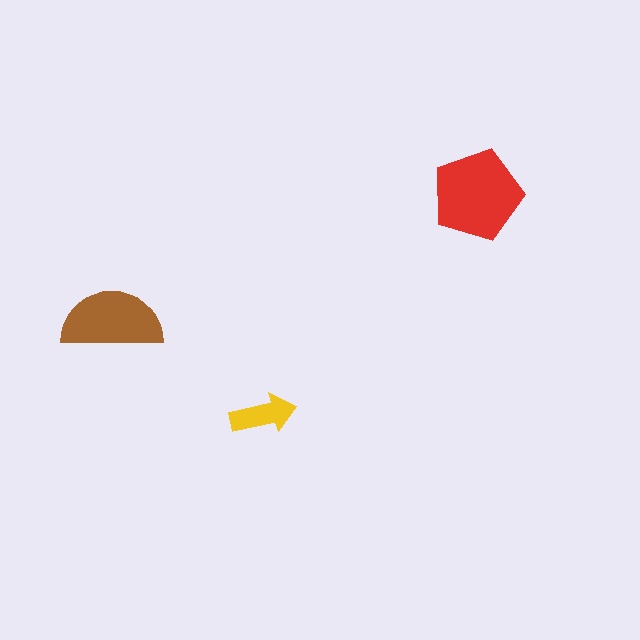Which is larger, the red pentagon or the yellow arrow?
The red pentagon.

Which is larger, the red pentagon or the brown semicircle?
The red pentagon.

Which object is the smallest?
The yellow arrow.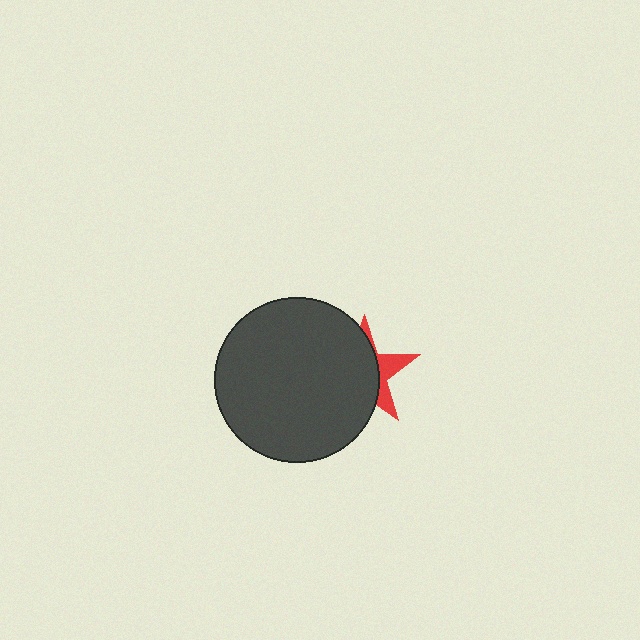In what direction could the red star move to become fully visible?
The red star could move right. That would shift it out from behind the dark gray circle entirely.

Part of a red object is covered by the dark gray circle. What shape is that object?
It is a star.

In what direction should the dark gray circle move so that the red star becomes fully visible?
The dark gray circle should move left. That is the shortest direction to clear the overlap and leave the red star fully visible.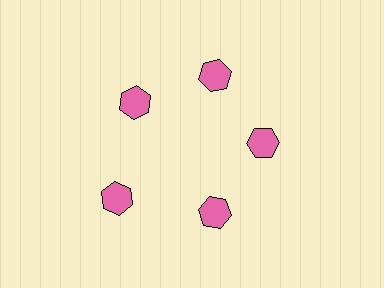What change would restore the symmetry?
The symmetry would be restored by moving it inward, back onto the ring so that all 5 hexagons sit at equal angles and equal distance from the center.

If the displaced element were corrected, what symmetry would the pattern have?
It would have 5-fold rotational symmetry — the pattern would map onto itself every 72 degrees.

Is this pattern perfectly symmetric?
No. The 5 pink hexagons are arranged in a ring, but one element near the 8 o'clock position is pushed outward from the center, breaking the 5-fold rotational symmetry.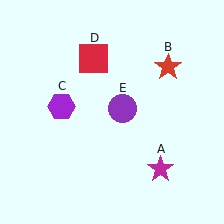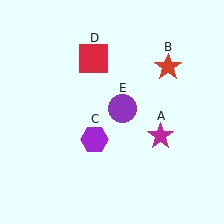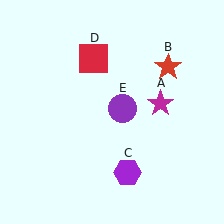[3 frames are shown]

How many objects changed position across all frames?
2 objects changed position: magenta star (object A), purple hexagon (object C).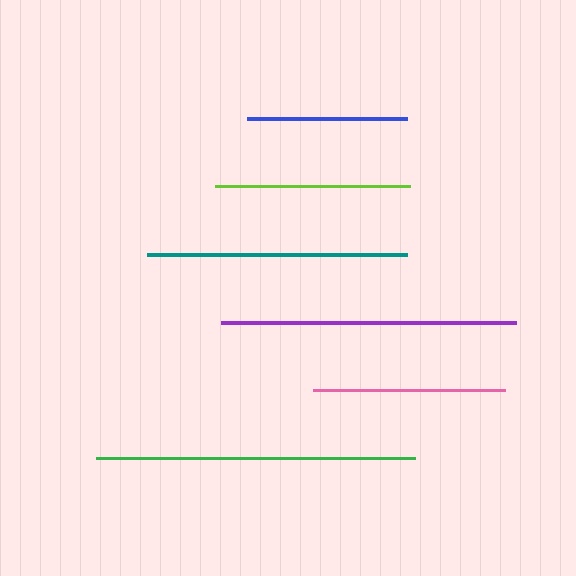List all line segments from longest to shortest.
From longest to shortest: green, purple, teal, lime, pink, blue.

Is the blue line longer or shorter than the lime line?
The lime line is longer than the blue line.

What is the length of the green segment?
The green segment is approximately 319 pixels long.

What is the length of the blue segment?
The blue segment is approximately 160 pixels long.